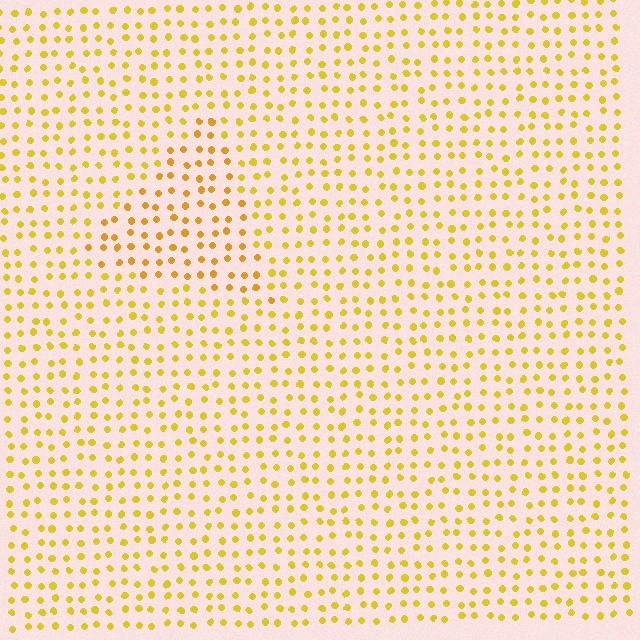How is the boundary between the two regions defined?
The boundary is defined purely by a slight shift in hue (about 16 degrees). Spacing, size, and orientation are identical on both sides.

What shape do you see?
I see a triangle.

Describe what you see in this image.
The image is filled with small yellow elements in a uniform arrangement. A triangle-shaped region is visible where the elements are tinted to a slightly different hue, forming a subtle color boundary.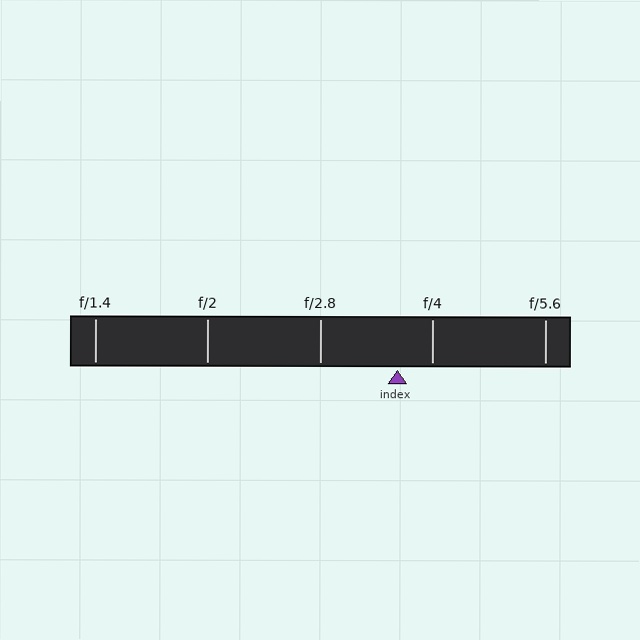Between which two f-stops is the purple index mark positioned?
The index mark is between f/2.8 and f/4.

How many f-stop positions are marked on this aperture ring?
There are 5 f-stop positions marked.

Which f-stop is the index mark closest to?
The index mark is closest to f/4.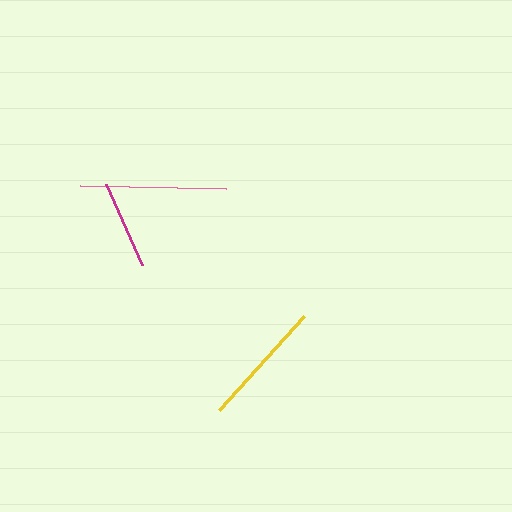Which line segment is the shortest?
The magenta line is the shortest at approximately 89 pixels.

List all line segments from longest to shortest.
From longest to shortest: pink, yellow, magenta.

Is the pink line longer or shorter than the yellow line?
The pink line is longer than the yellow line.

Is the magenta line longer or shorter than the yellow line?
The yellow line is longer than the magenta line.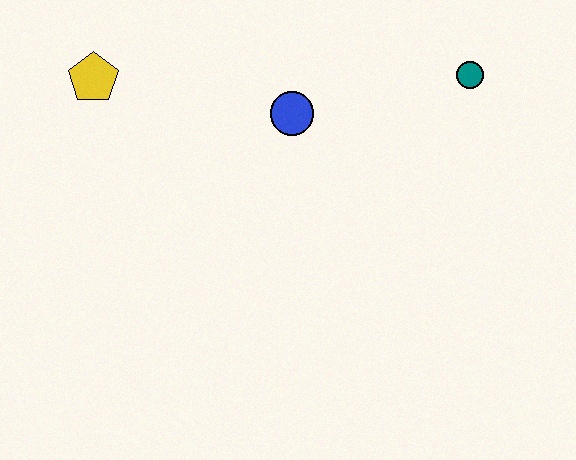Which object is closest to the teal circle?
The blue circle is closest to the teal circle.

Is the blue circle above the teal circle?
No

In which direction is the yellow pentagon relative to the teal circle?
The yellow pentagon is to the left of the teal circle.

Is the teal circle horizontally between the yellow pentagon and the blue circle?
No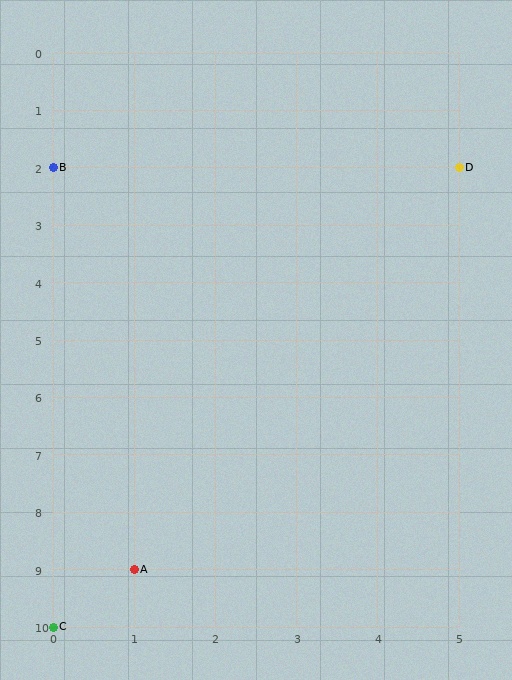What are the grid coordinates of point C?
Point C is at grid coordinates (0, 10).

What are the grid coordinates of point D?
Point D is at grid coordinates (5, 2).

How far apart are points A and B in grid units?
Points A and B are 1 column and 7 rows apart (about 7.1 grid units diagonally).